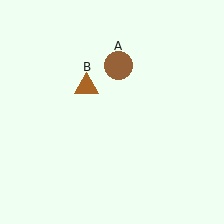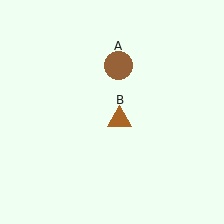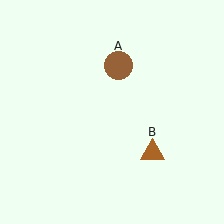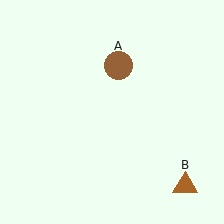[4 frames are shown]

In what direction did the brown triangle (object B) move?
The brown triangle (object B) moved down and to the right.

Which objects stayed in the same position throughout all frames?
Brown circle (object A) remained stationary.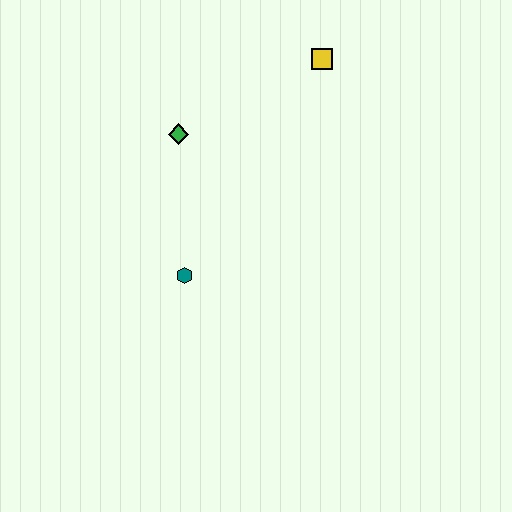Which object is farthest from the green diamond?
The yellow square is farthest from the green diamond.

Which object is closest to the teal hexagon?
The green diamond is closest to the teal hexagon.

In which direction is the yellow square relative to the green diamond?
The yellow square is to the right of the green diamond.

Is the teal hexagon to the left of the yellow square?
Yes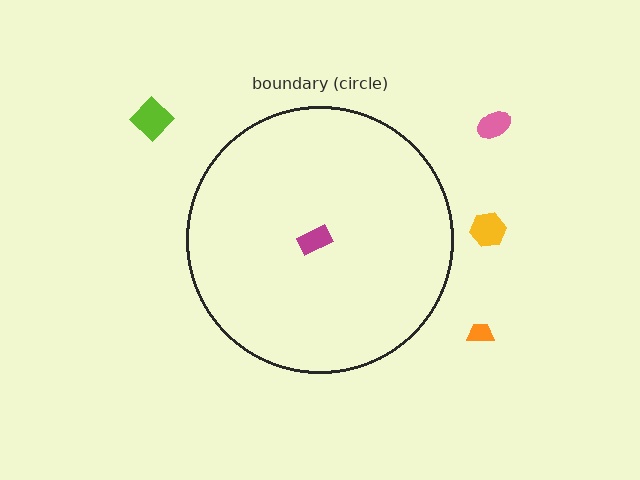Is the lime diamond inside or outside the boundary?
Outside.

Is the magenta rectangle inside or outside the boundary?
Inside.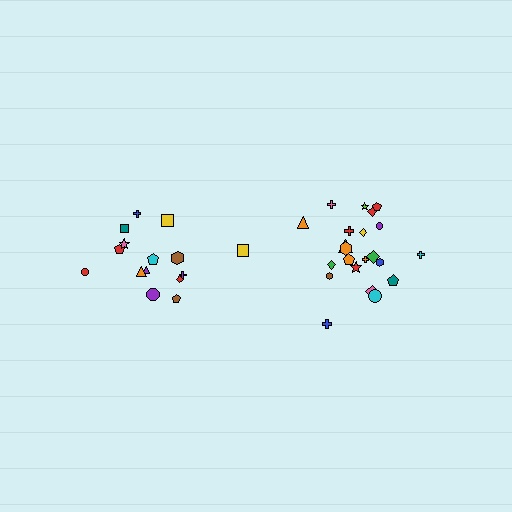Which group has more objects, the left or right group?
The right group.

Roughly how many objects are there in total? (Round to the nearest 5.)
Roughly 35 objects in total.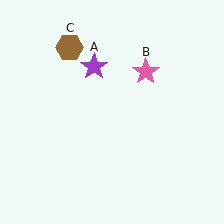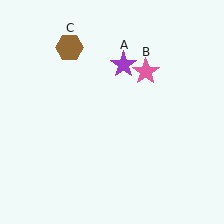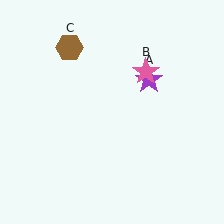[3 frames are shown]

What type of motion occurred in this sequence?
The purple star (object A) rotated clockwise around the center of the scene.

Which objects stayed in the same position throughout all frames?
Pink star (object B) and brown hexagon (object C) remained stationary.